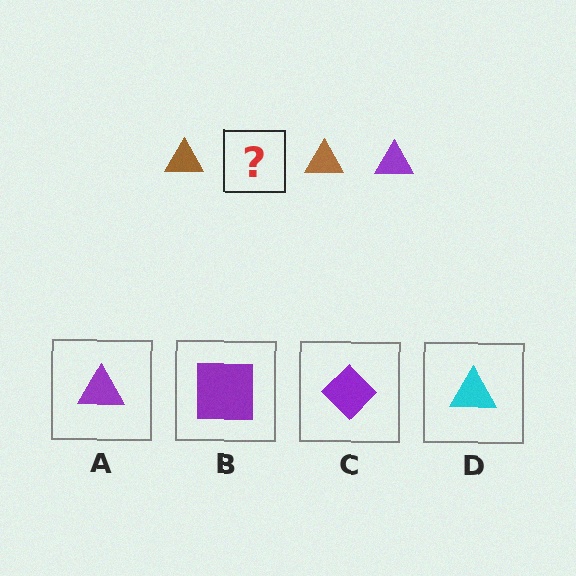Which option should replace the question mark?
Option A.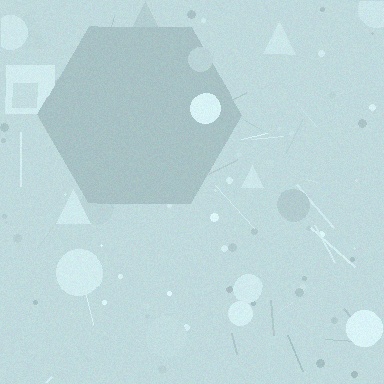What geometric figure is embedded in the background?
A hexagon is embedded in the background.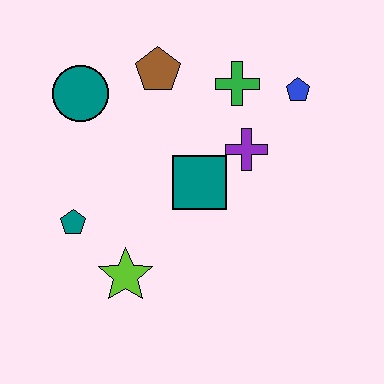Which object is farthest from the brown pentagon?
The lime star is farthest from the brown pentagon.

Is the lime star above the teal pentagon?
No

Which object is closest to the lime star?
The teal pentagon is closest to the lime star.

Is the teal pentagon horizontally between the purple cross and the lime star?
No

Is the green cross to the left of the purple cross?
Yes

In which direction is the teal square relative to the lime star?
The teal square is above the lime star.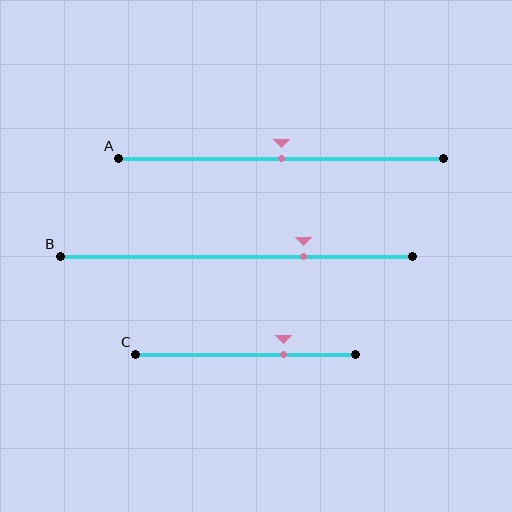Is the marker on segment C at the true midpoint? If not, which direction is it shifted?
No, the marker on segment C is shifted to the right by about 17% of the segment length.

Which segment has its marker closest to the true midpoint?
Segment A has its marker closest to the true midpoint.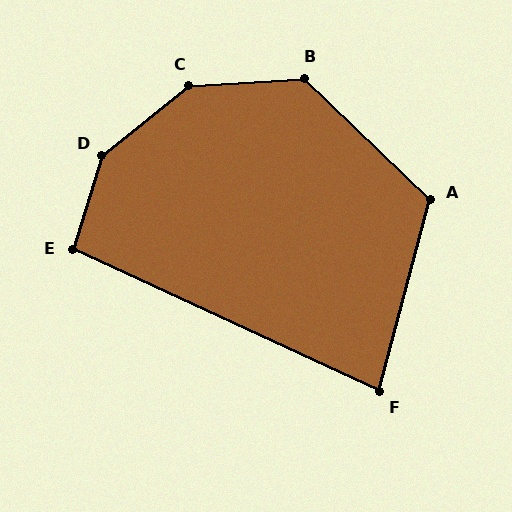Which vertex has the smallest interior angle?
F, at approximately 80 degrees.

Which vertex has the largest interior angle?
D, at approximately 147 degrees.